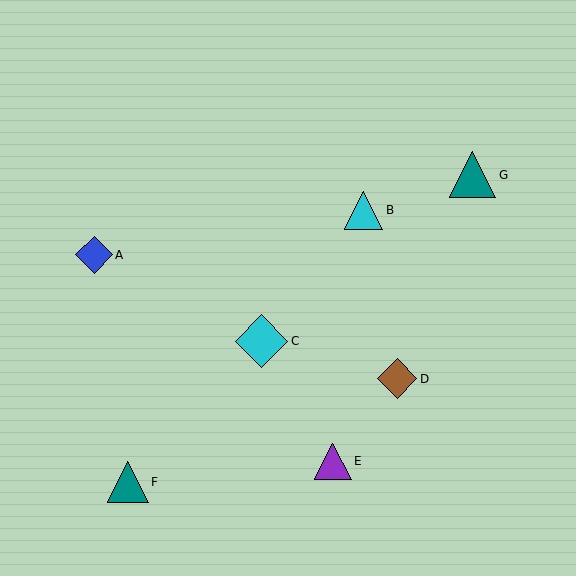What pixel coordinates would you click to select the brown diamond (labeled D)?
Click at (397, 379) to select the brown diamond D.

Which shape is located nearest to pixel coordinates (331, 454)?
The purple triangle (labeled E) at (333, 462) is nearest to that location.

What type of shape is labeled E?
Shape E is a purple triangle.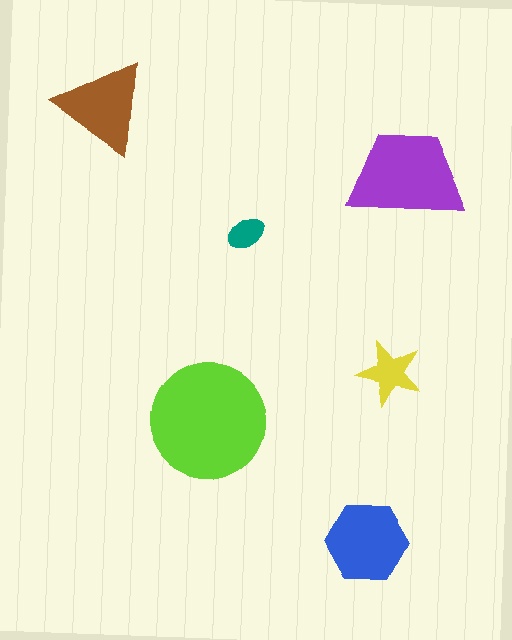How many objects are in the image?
There are 6 objects in the image.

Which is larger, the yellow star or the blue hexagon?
The blue hexagon.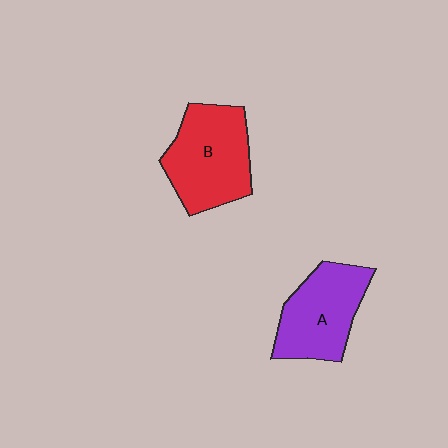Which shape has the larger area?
Shape B (red).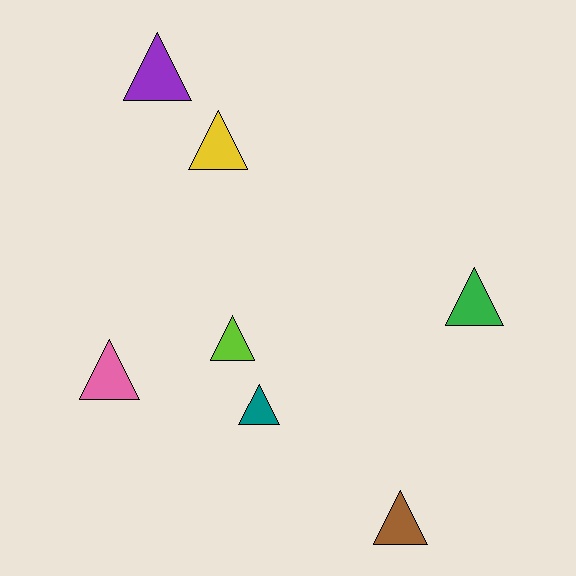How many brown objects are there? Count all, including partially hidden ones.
There is 1 brown object.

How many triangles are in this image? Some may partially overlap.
There are 7 triangles.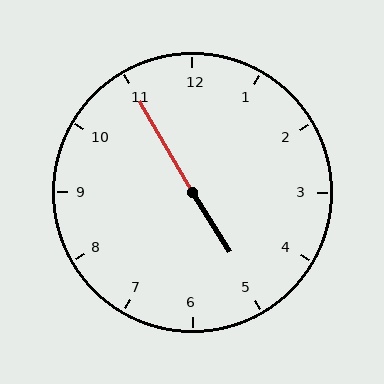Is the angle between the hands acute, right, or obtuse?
It is obtuse.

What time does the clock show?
4:55.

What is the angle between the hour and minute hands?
Approximately 178 degrees.